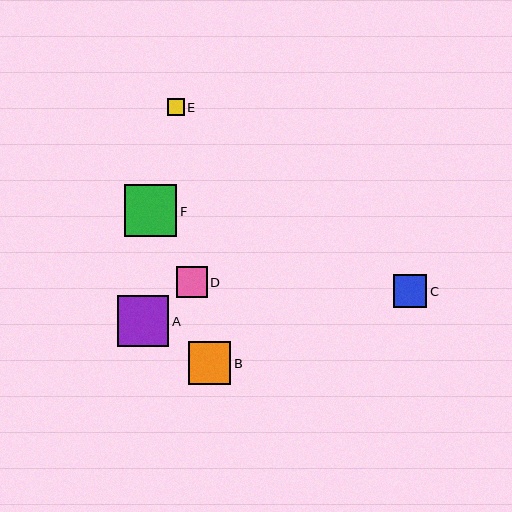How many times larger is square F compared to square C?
Square F is approximately 1.6 times the size of square C.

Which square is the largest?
Square F is the largest with a size of approximately 52 pixels.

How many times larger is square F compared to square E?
Square F is approximately 3.0 times the size of square E.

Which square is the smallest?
Square E is the smallest with a size of approximately 17 pixels.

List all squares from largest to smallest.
From largest to smallest: F, A, B, C, D, E.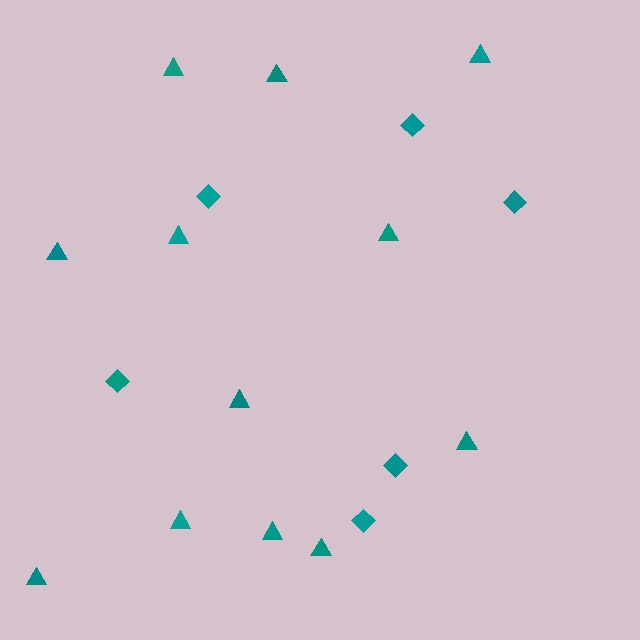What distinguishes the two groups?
There are 2 groups: one group of diamonds (6) and one group of triangles (12).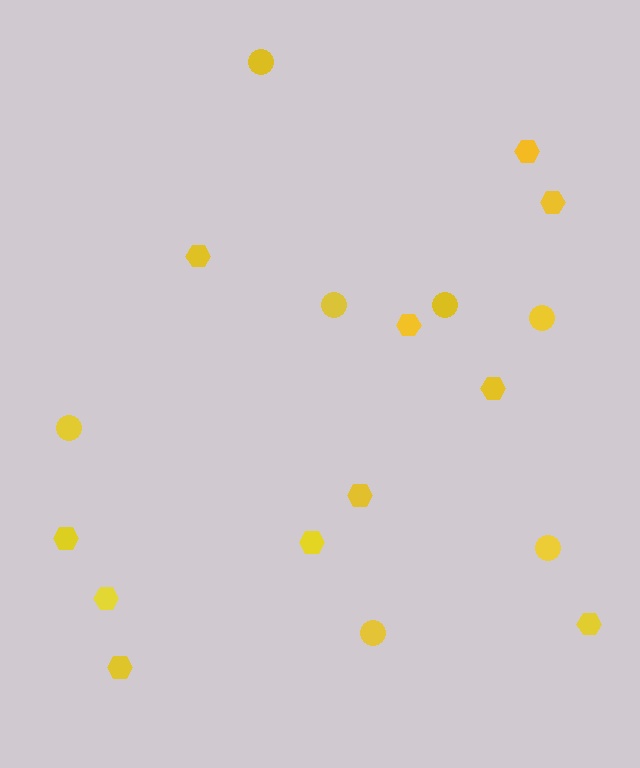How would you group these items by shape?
There are 2 groups: one group of hexagons (11) and one group of circles (7).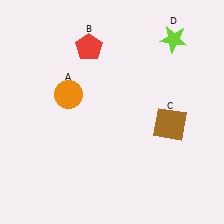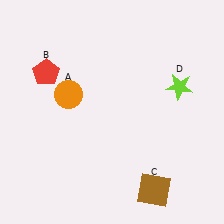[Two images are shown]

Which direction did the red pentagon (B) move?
The red pentagon (B) moved left.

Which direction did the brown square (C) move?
The brown square (C) moved down.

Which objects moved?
The objects that moved are: the red pentagon (B), the brown square (C), the lime star (D).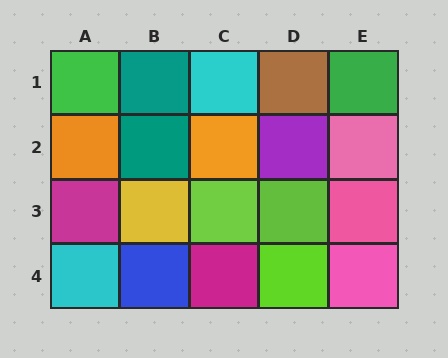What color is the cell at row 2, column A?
Orange.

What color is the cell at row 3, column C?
Lime.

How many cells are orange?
2 cells are orange.